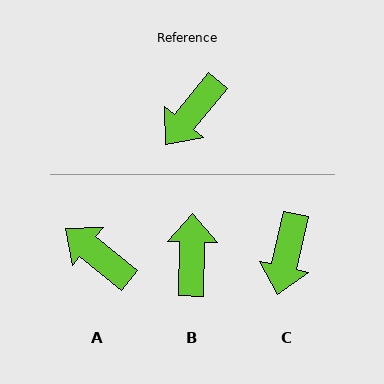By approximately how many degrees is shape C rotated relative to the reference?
Approximately 26 degrees counter-clockwise.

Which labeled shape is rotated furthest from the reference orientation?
B, about 142 degrees away.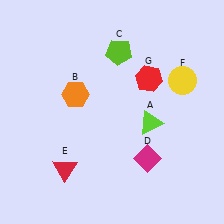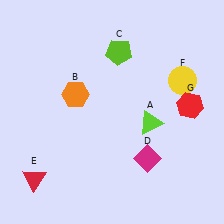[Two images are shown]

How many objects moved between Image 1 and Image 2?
2 objects moved between the two images.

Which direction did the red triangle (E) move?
The red triangle (E) moved left.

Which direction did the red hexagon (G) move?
The red hexagon (G) moved right.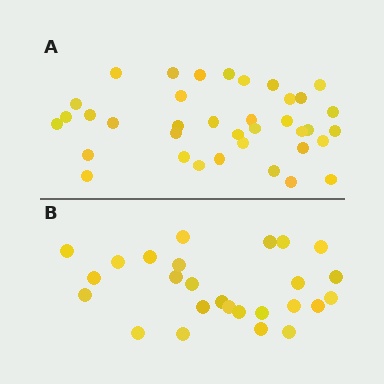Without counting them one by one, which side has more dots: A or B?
Region A (the top region) has more dots.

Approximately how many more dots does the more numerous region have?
Region A has roughly 12 or so more dots than region B.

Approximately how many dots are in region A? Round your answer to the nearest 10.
About 40 dots. (The exact count is 37, which rounds to 40.)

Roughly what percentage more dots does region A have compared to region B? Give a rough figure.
About 40% more.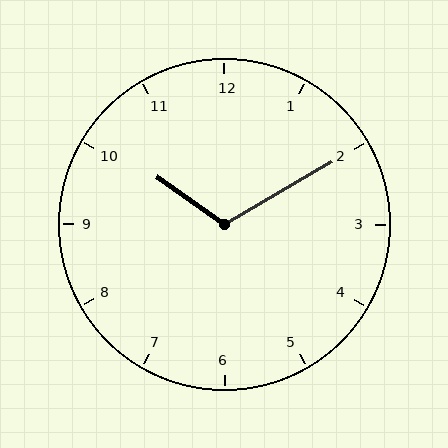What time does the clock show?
10:10.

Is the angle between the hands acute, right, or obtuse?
It is obtuse.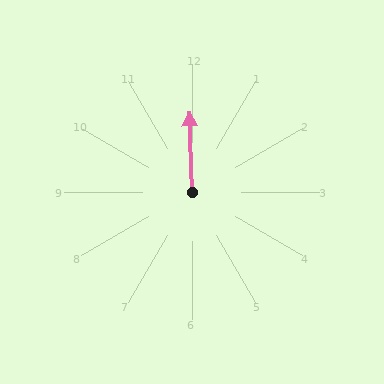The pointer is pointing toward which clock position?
Roughly 12 o'clock.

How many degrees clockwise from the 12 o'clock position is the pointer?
Approximately 358 degrees.